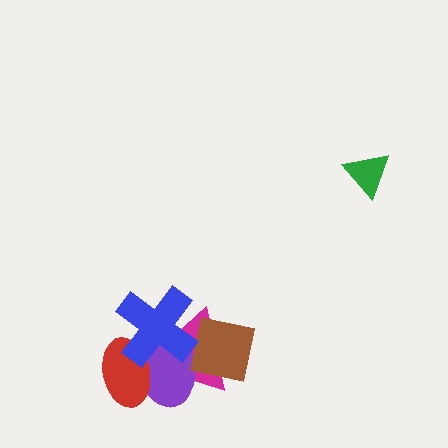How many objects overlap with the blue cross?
4 objects overlap with the blue cross.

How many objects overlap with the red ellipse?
3 objects overlap with the red ellipse.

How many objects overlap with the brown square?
3 objects overlap with the brown square.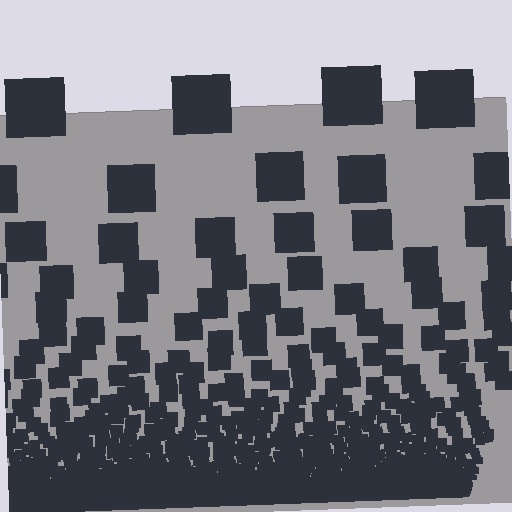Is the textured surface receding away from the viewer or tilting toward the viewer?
The surface appears to tilt toward the viewer. Texture elements get larger and sparser toward the top.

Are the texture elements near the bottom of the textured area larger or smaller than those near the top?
Smaller. The gradient is inverted — elements near the bottom are smaller and denser.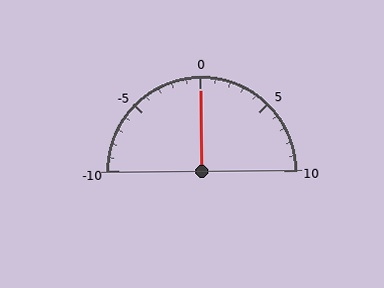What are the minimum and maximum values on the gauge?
The gauge ranges from -10 to 10.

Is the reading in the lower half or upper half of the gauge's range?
The reading is in the upper half of the range (-10 to 10).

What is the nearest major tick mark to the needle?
The nearest major tick mark is 0.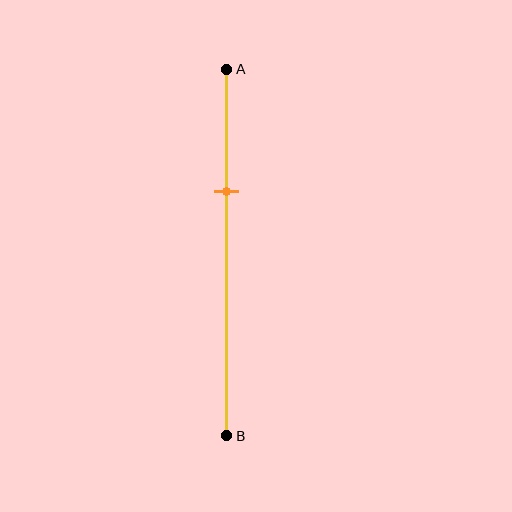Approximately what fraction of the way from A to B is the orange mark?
The orange mark is approximately 35% of the way from A to B.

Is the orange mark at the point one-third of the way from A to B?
Yes, the mark is approximately at the one-third point.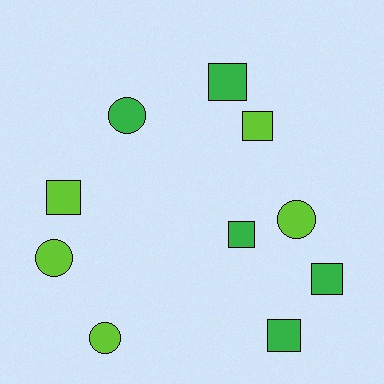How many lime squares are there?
There are 2 lime squares.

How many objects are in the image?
There are 10 objects.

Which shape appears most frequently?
Square, with 6 objects.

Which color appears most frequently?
Green, with 5 objects.